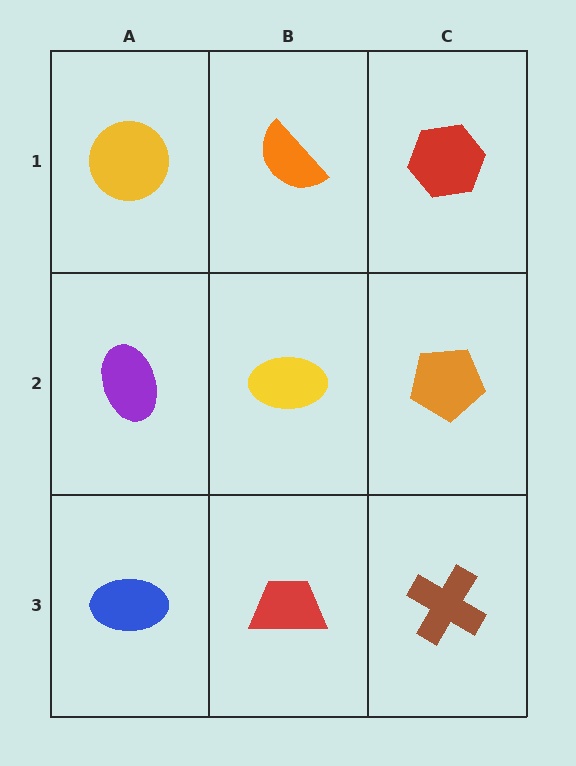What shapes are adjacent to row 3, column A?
A purple ellipse (row 2, column A), a red trapezoid (row 3, column B).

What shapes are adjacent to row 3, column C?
An orange pentagon (row 2, column C), a red trapezoid (row 3, column B).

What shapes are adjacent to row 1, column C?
An orange pentagon (row 2, column C), an orange semicircle (row 1, column B).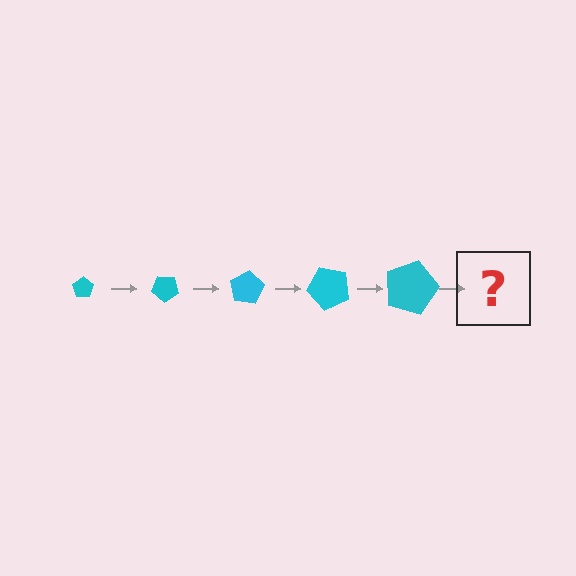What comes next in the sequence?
The next element should be a pentagon, larger than the previous one and rotated 200 degrees from the start.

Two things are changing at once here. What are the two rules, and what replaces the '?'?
The two rules are that the pentagon grows larger each step and it rotates 40 degrees each step. The '?' should be a pentagon, larger than the previous one and rotated 200 degrees from the start.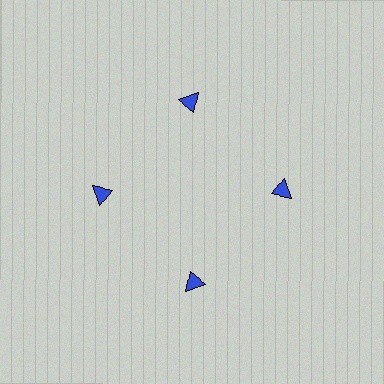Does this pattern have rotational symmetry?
Yes, this pattern has 4-fold rotational symmetry. It looks the same after rotating 90 degrees around the center.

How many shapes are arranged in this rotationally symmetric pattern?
There are 4 shapes, arranged in 4 groups of 1.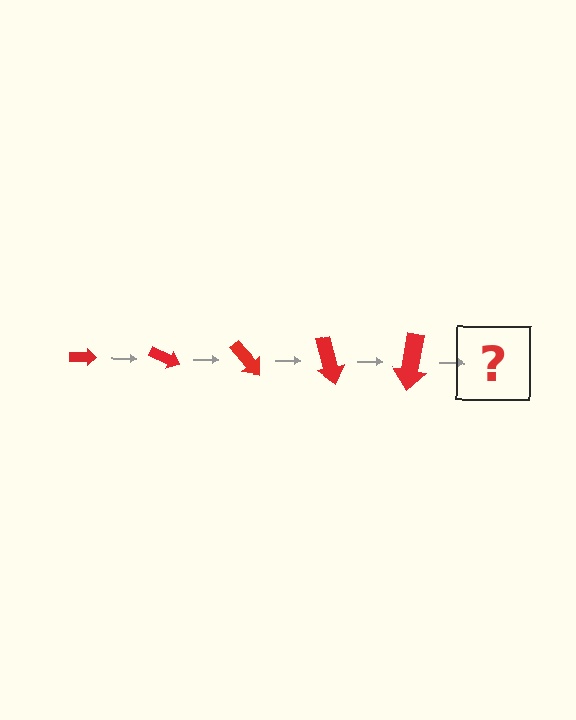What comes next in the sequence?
The next element should be an arrow, larger than the previous one and rotated 125 degrees from the start.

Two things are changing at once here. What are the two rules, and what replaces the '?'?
The two rules are that the arrow grows larger each step and it rotates 25 degrees each step. The '?' should be an arrow, larger than the previous one and rotated 125 degrees from the start.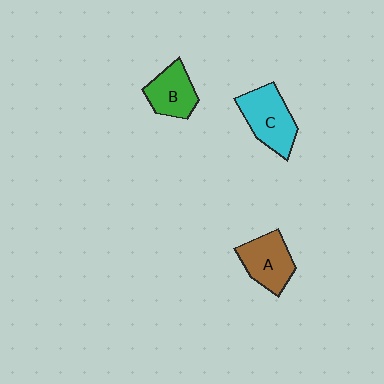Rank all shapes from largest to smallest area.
From largest to smallest: C (cyan), A (brown), B (green).